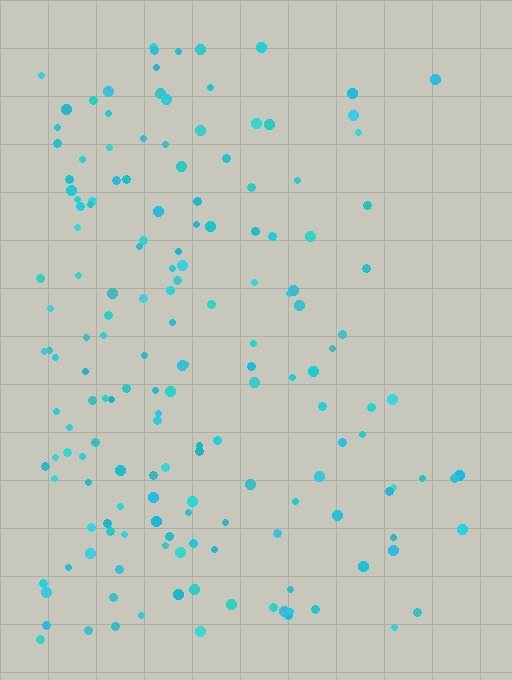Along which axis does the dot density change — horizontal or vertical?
Horizontal.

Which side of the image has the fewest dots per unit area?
The right.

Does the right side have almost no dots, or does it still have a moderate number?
Still a moderate number, just noticeably fewer than the left.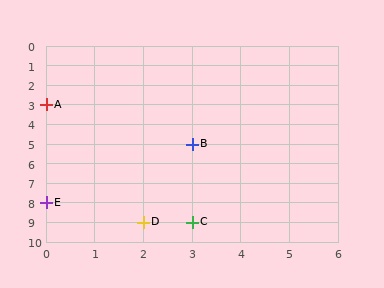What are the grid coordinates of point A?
Point A is at grid coordinates (0, 3).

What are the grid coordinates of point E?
Point E is at grid coordinates (0, 8).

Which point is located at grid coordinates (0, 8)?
Point E is at (0, 8).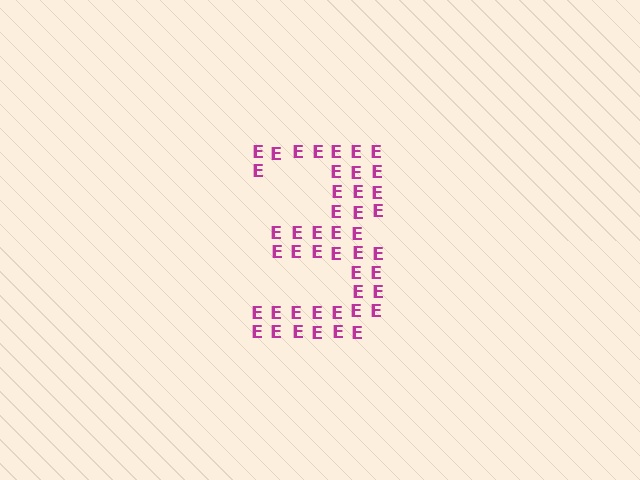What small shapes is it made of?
It is made of small letter E's.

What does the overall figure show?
The overall figure shows the digit 3.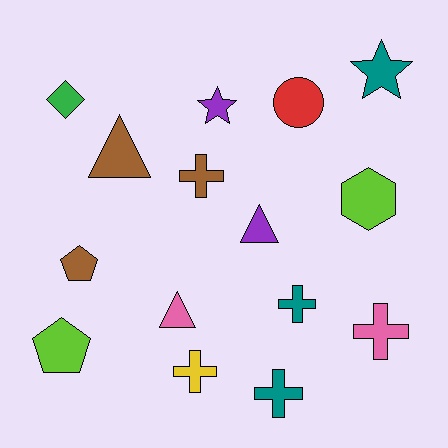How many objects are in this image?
There are 15 objects.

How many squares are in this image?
There are no squares.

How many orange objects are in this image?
There are no orange objects.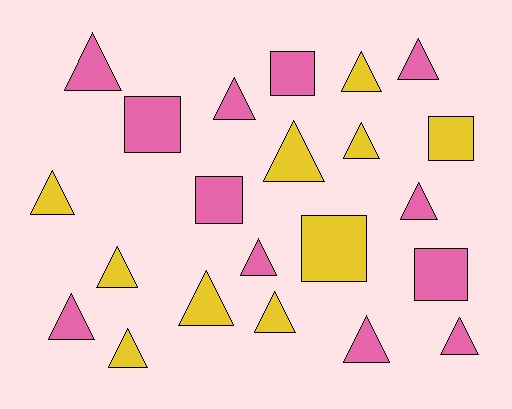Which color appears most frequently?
Pink, with 12 objects.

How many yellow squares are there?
There are 2 yellow squares.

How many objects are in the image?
There are 22 objects.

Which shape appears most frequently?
Triangle, with 16 objects.